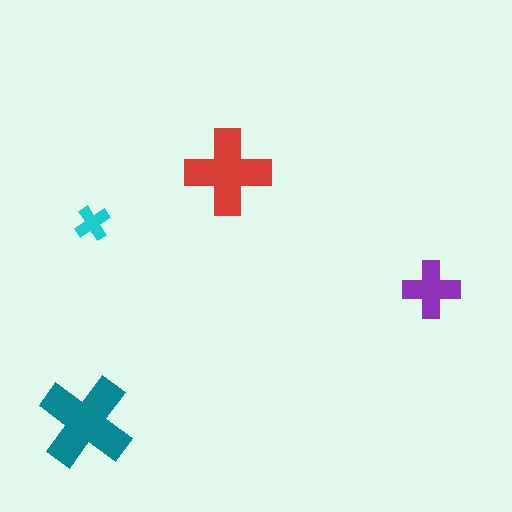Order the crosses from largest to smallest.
the teal one, the red one, the purple one, the cyan one.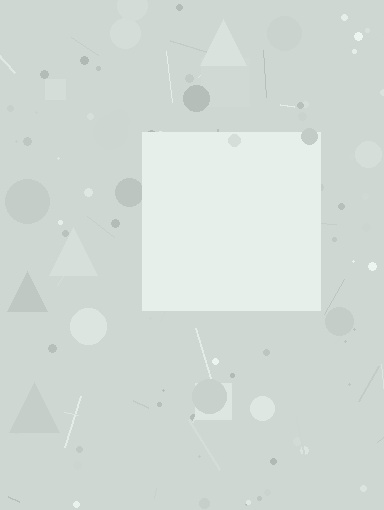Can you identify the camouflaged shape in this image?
The camouflaged shape is a square.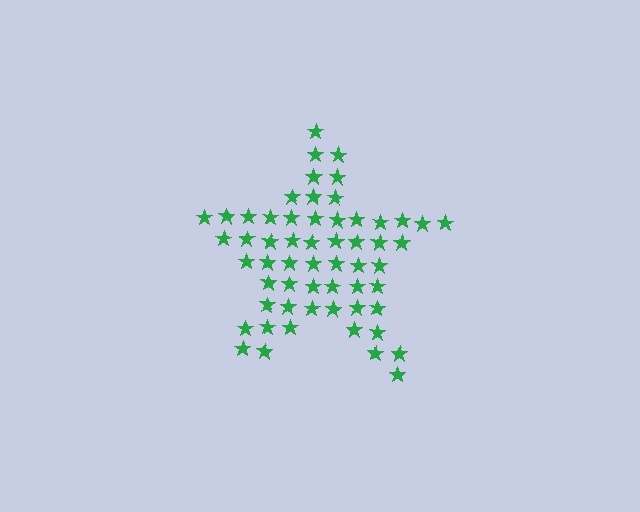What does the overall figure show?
The overall figure shows a star.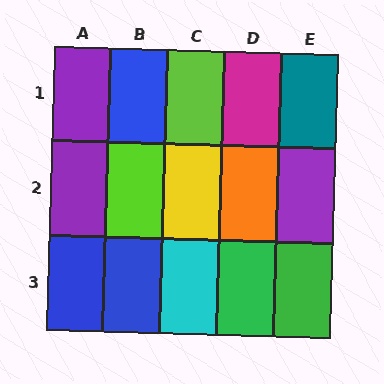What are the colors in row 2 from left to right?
Purple, lime, yellow, orange, purple.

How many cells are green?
2 cells are green.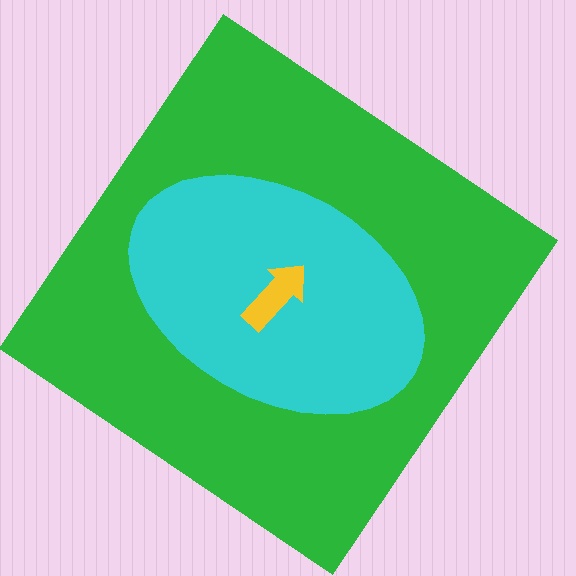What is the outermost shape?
The green diamond.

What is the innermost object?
The yellow arrow.